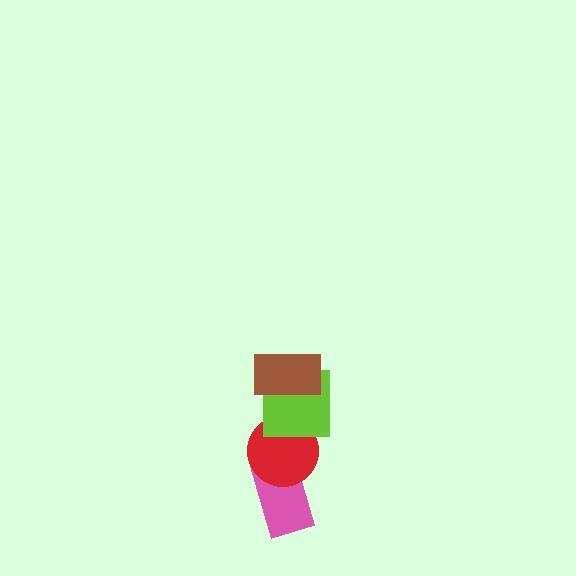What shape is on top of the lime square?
The brown rectangle is on top of the lime square.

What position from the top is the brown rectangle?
The brown rectangle is 1st from the top.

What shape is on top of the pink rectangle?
The red circle is on top of the pink rectangle.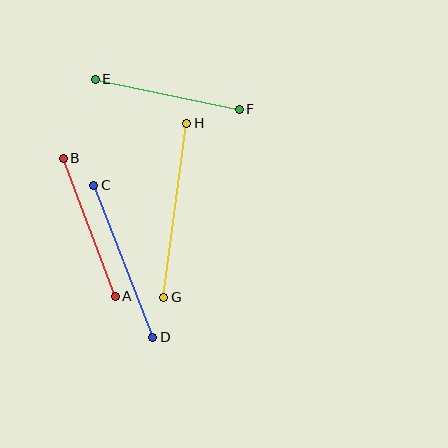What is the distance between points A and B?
The distance is approximately 148 pixels.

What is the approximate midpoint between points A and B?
The midpoint is at approximately (89, 227) pixels.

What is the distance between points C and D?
The distance is approximately 163 pixels.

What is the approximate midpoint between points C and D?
The midpoint is at approximately (123, 261) pixels.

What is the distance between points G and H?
The distance is approximately 176 pixels.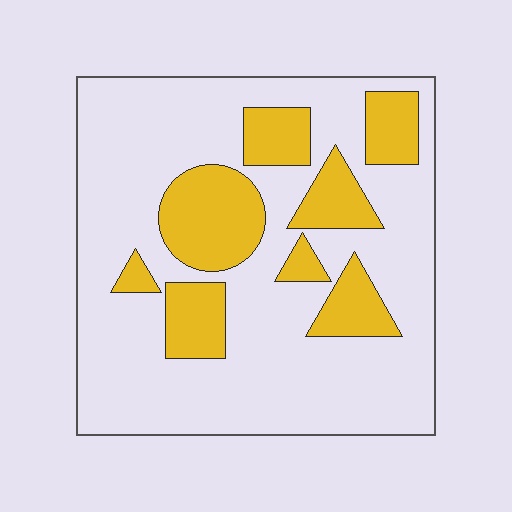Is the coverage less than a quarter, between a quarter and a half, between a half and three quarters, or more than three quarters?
Between a quarter and a half.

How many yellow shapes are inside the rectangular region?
8.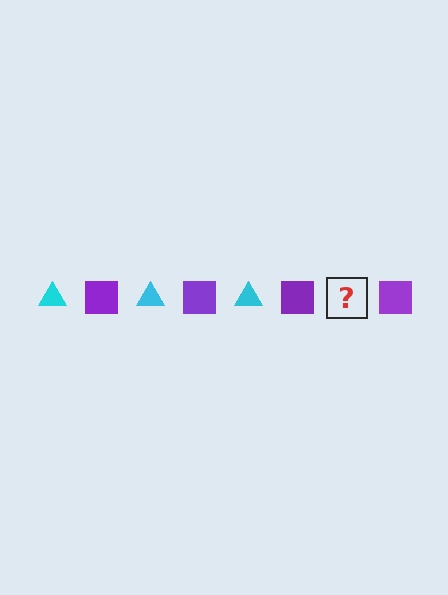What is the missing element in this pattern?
The missing element is a cyan triangle.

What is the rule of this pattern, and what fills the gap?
The rule is that the pattern alternates between cyan triangle and purple square. The gap should be filled with a cyan triangle.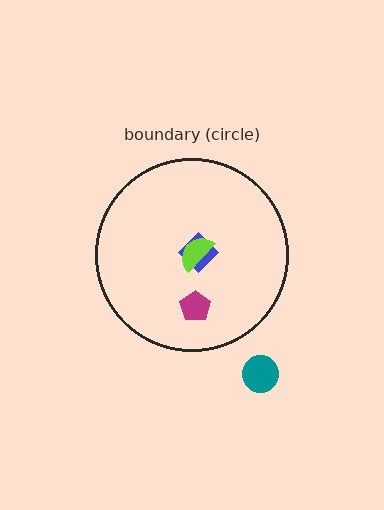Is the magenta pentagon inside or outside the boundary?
Inside.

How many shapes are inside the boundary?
3 inside, 1 outside.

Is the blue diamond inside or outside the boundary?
Inside.